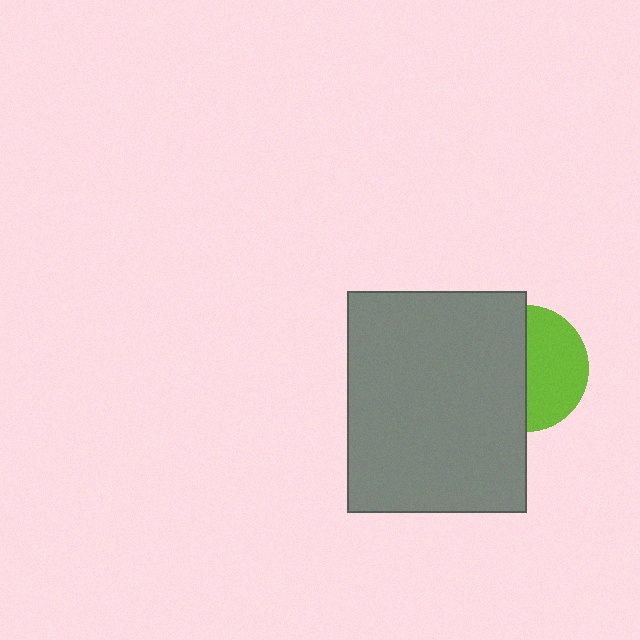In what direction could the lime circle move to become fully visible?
The lime circle could move right. That would shift it out from behind the gray rectangle entirely.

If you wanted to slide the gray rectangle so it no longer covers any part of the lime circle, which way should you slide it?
Slide it left — that is the most direct way to separate the two shapes.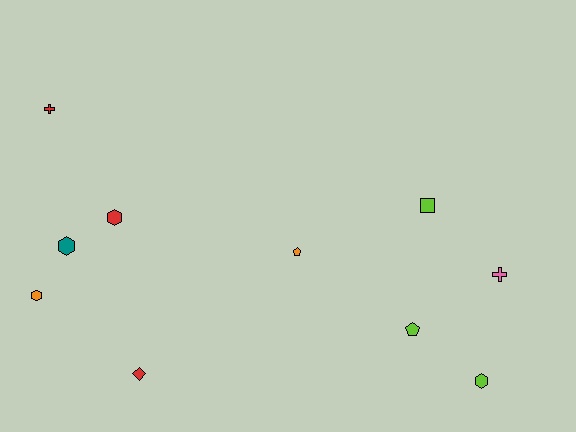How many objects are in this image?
There are 10 objects.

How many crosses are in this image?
There are 2 crosses.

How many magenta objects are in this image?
There are no magenta objects.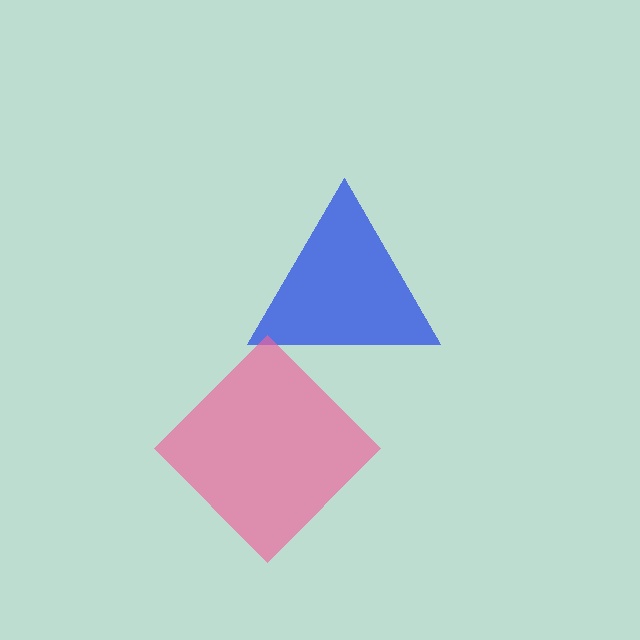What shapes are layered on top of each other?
The layered shapes are: a blue triangle, a pink diamond.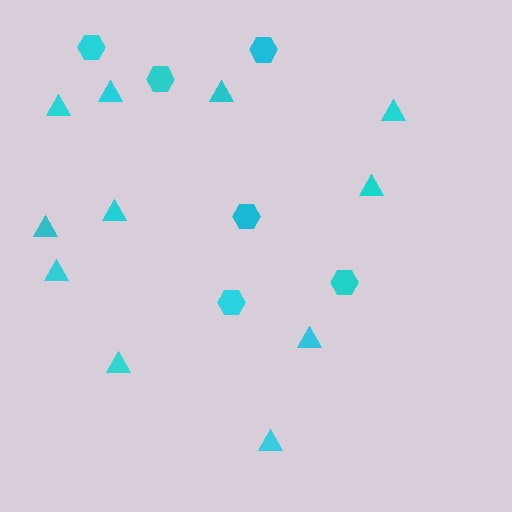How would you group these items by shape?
There are 2 groups: one group of triangles (11) and one group of hexagons (6).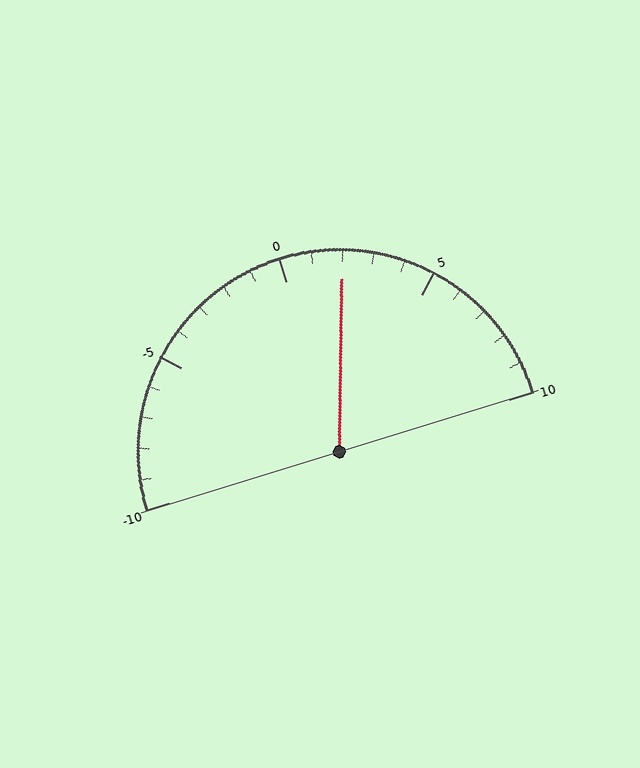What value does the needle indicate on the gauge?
The needle indicates approximately 2.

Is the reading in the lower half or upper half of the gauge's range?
The reading is in the upper half of the range (-10 to 10).